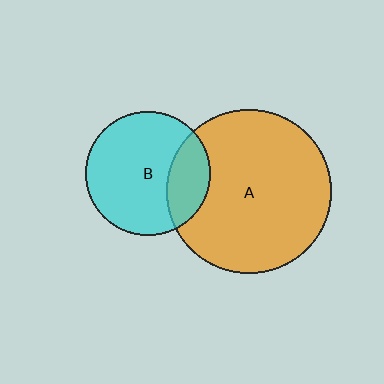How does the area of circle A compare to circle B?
Approximately 1.7 times.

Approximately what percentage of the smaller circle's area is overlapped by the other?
Approximately 25%.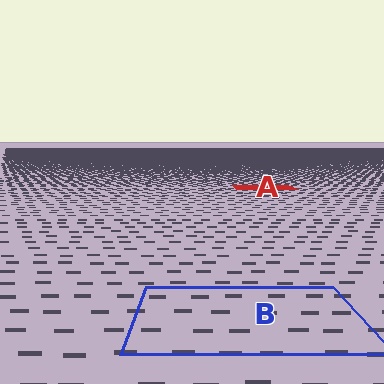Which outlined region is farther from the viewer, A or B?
Region A is farther from the viewer — the texture elements inside it appear smaller and more densely packed.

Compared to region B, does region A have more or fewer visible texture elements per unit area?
Region A has more texture elements per unit area — they are packed more densely because it is farther away.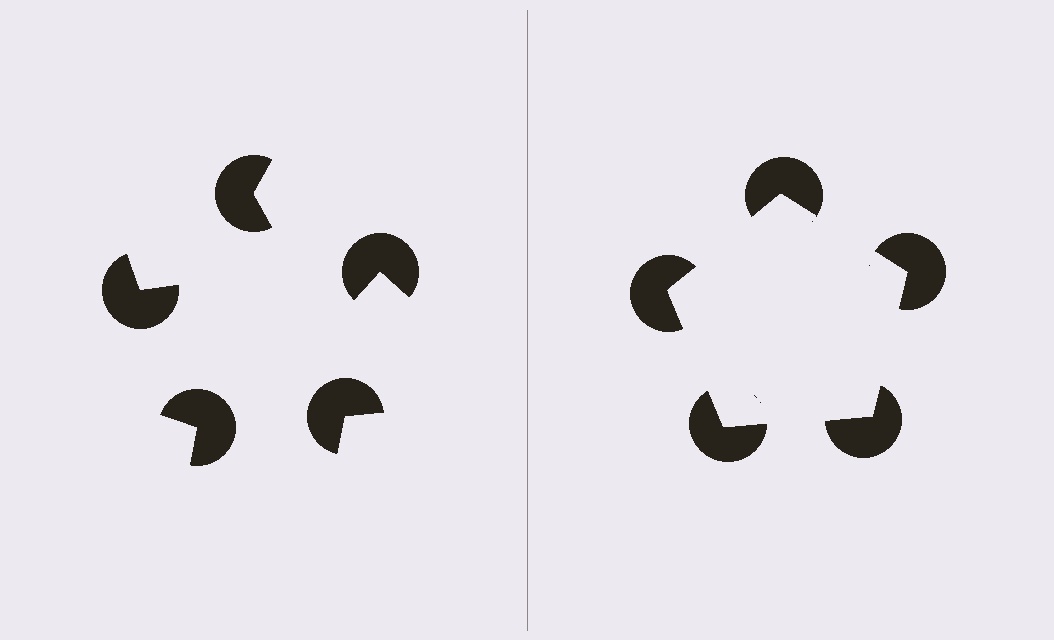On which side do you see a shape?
An illusory pentagon appears on the right side. On the left side the wedge cuts are rotated, so no coherent shape forms.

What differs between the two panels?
The pac-man discs are positioned identically on both sides; only the wedge orientations differ. On the right they align to a pentagon; on the left they are misaligned.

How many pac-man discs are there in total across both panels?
10 — 5 on each side.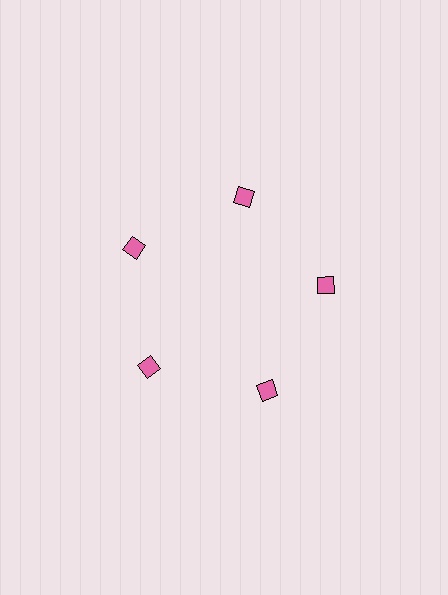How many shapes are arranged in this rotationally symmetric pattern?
There are 5 shapes, arranged in 5 groups of 1.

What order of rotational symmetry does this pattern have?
This pattern has 5-fold rotational symmetry.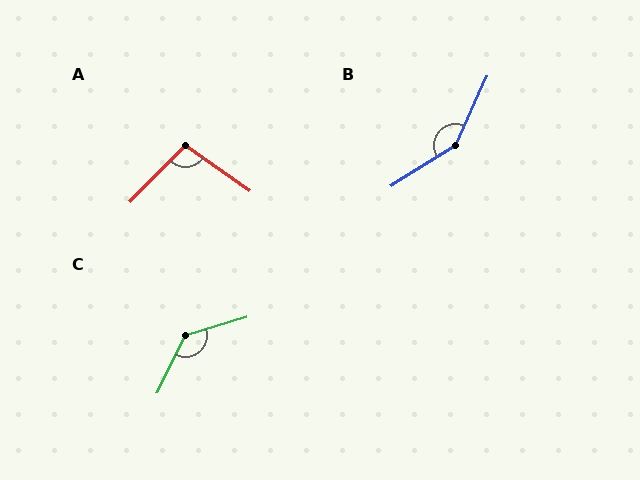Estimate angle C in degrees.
Approximately 133 degrees.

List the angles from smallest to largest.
A (100°), C (133°), B (146°).